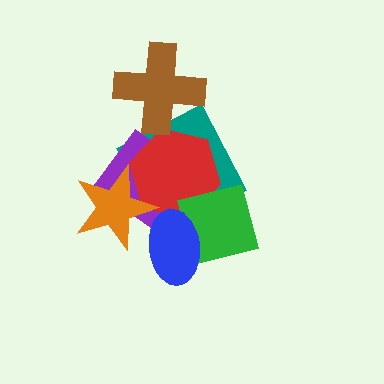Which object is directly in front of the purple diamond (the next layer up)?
The red hexagon is directly in front of the purple diamond.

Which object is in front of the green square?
The blue ellipse is in front of the green square.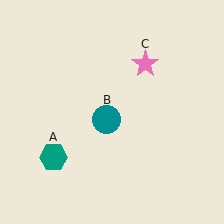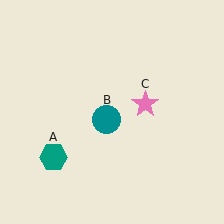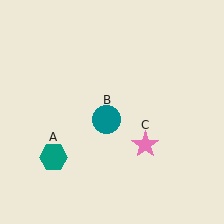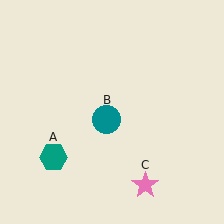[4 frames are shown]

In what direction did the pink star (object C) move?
The pink star (object C) moved down.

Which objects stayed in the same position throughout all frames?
Teal hexagon (object A) and teal circle (object B) remained stationary.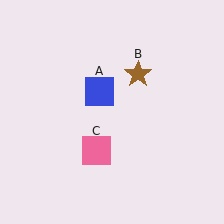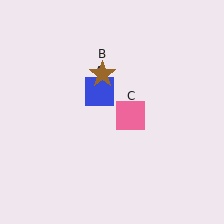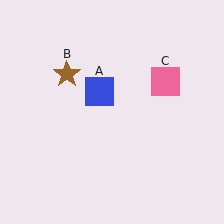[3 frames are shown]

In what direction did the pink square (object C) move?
The pink square (object C) moved up and to the right.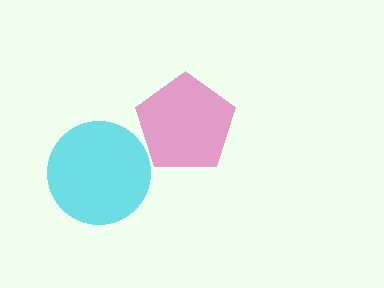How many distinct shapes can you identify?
There are 2 distinct shapes: a magenta pentagon, a cyan circle.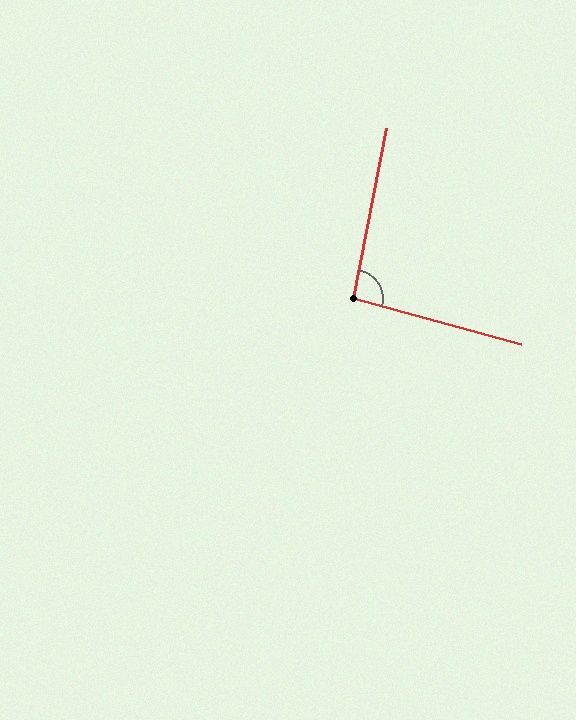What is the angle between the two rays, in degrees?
Approximately 94 degrees.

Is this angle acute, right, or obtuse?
It is approximately a right angle.